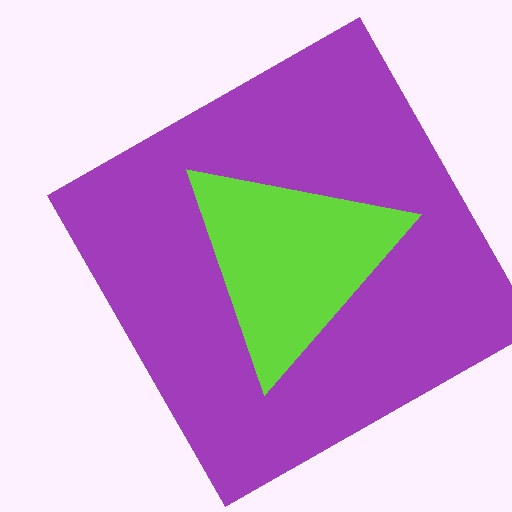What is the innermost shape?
The lime triangle.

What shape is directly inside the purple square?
The lime triangle.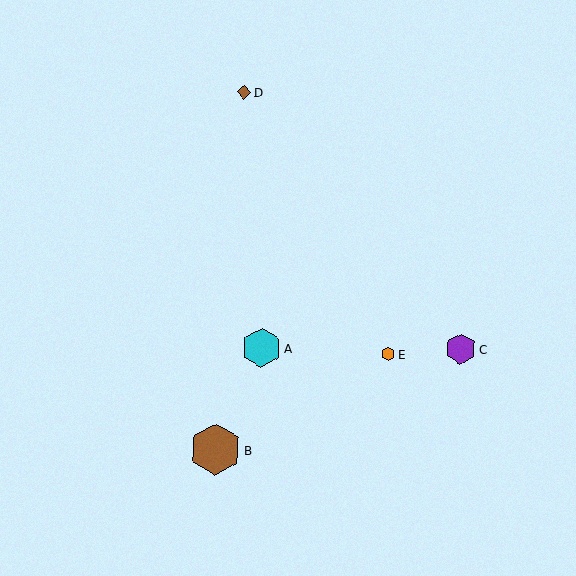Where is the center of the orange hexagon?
The center of the orange hexagon is at (388, 354).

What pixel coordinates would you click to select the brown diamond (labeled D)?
Click at (244, 92) to select the brown diamond D.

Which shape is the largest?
The brown hexagon (labeled B) is the largest.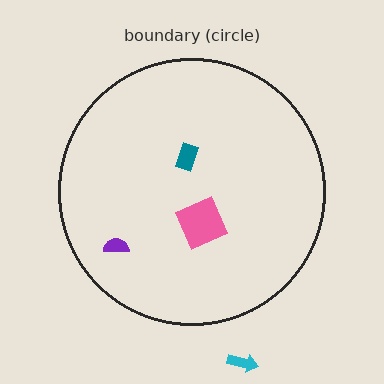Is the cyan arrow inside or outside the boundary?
Outside.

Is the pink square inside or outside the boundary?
Inside.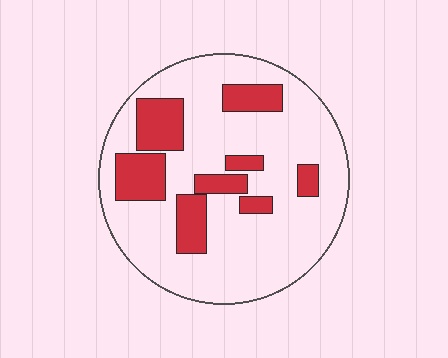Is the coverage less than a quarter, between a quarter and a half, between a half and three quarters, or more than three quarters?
Less than a quarter.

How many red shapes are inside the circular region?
8.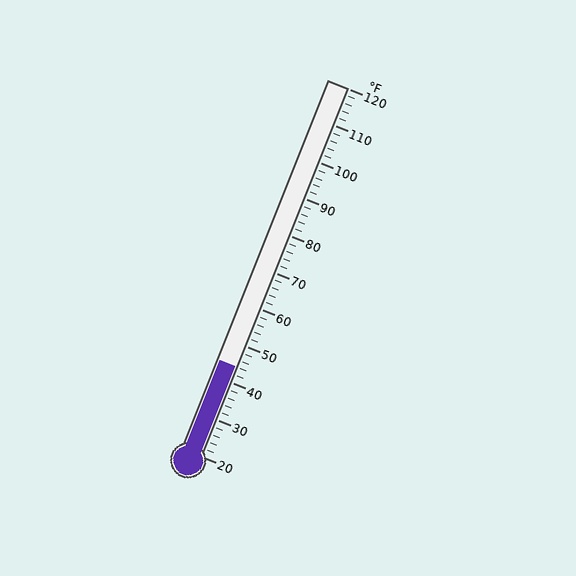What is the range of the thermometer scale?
The thermometer scale ranges from 20°F to 120°F.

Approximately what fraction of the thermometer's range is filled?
The thermometer is filled to approximately 25% of its range.